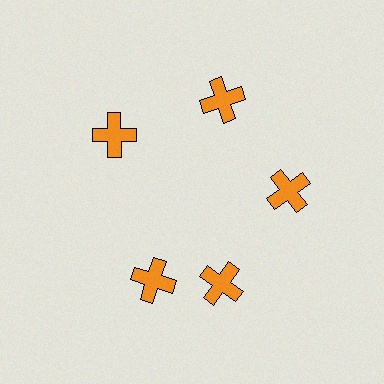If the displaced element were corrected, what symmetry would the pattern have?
It would have 5-fold rotational symmetry — the pattern would map onto itself every 72 degrees.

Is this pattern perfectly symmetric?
No. The 5 orange crosses are arranged in a ring, but one element near the 8 o'clock position is rotated out of alignment along the ring, breaking the 5-fold rotational symmetry.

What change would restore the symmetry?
The symmetry would be restored by rotating it back into even spacing with its neighbors so that all 5 crosses sit at equal angles and equal distance from the center.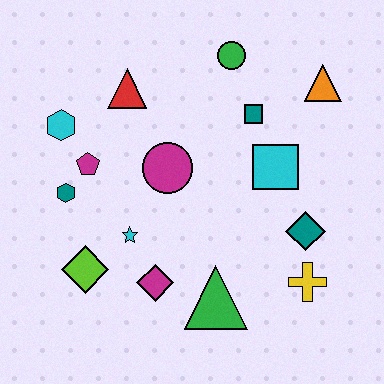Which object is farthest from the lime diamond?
The orange triangle is farthest from the lime diamond.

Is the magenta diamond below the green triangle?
No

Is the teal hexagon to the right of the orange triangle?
No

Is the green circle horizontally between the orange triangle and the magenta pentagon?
Yes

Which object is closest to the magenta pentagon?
The teal hexagon is closest to the magenta pentagon.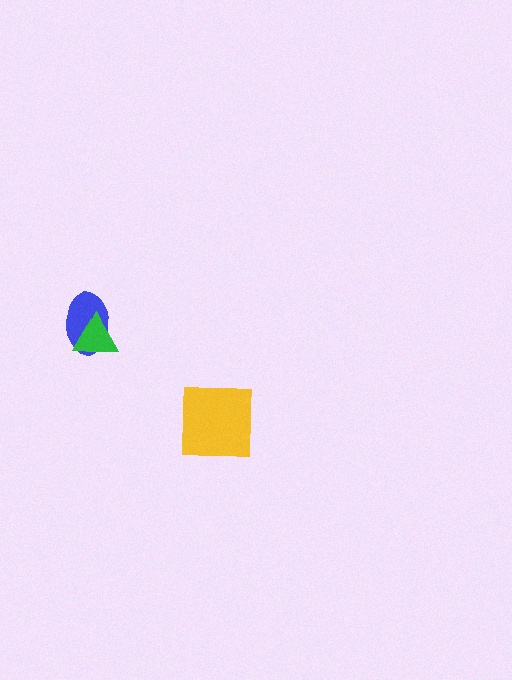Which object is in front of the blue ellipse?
The green triangle is in front of the blue ellipse.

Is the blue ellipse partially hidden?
Yes, it is partially covered by another shape.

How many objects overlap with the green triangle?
1 object overlaps with the green triangle.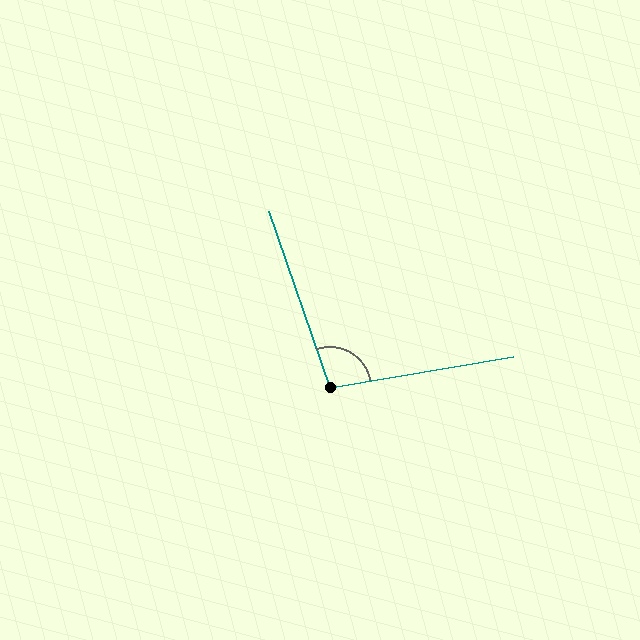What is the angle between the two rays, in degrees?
Approximately 99 degrees.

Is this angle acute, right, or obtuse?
It is obtuse.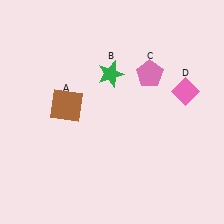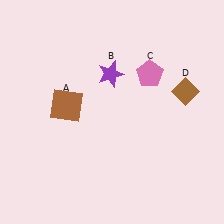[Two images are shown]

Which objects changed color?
B changed from green to purple. D changed from pink to brown.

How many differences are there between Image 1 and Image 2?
There are 2 differences between the two images.